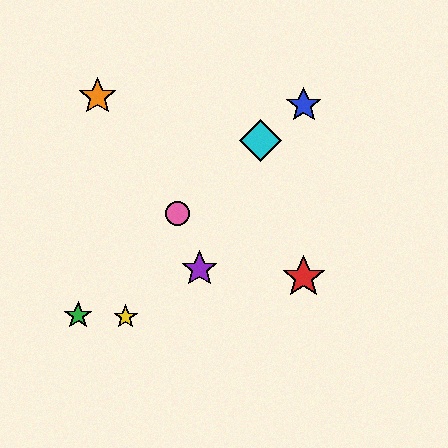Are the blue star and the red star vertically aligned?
Yes, both are at x≈304.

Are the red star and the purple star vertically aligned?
No, the red star is at x≈304 and the purple star is at x≈200.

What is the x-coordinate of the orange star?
The orange star is at x≈97.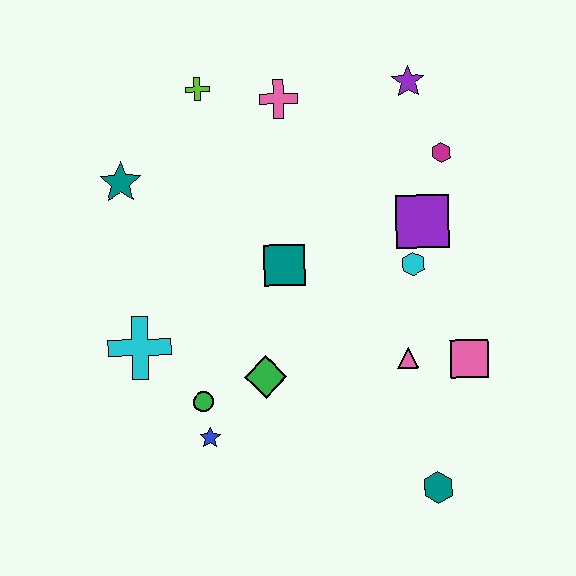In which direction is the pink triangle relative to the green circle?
The pink triangle is to the right of the green circle.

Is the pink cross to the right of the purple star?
No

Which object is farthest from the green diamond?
The purple star is farthest from the green diamond.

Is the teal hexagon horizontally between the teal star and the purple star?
No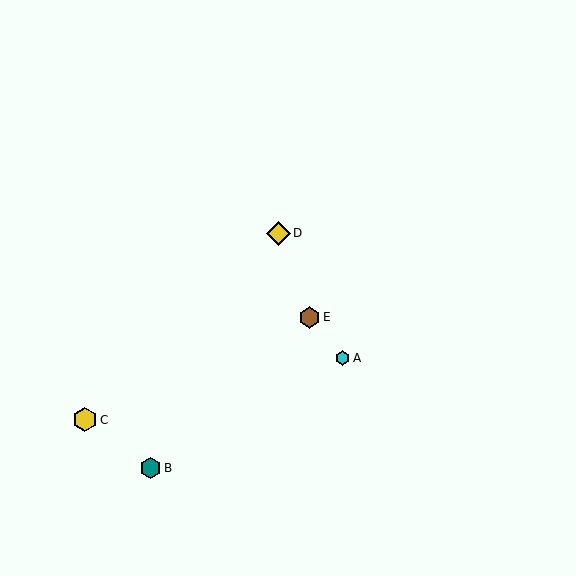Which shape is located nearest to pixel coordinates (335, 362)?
The cyan hexagon (labeled A) at (343, 358) is nearest to that location.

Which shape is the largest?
The yellow diamond (labeled D) is the largest.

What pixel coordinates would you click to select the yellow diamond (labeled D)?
Click at (278, 233) to select the yellow diamond D.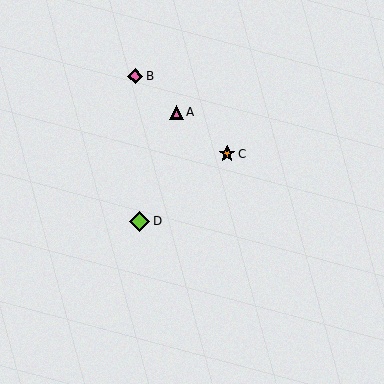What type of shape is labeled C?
Shape C is an orange star.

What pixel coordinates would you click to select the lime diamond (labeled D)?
Click at (139, 221) to select the lime diamond D.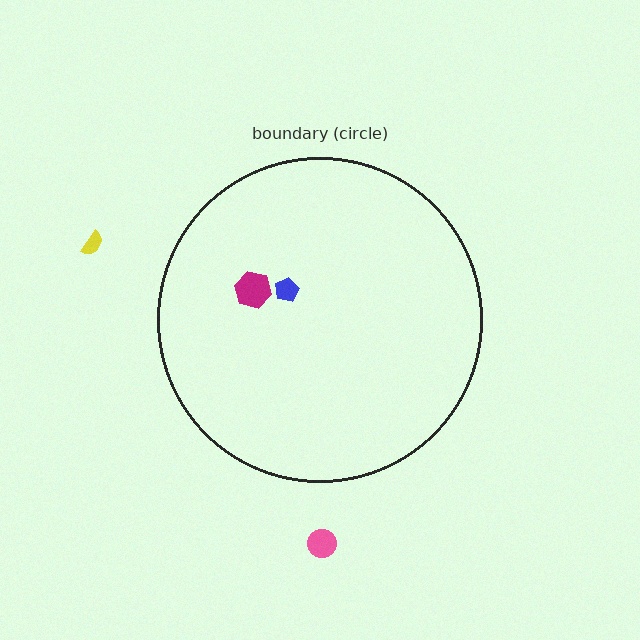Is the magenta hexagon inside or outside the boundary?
Inside.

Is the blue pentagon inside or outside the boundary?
Inside.